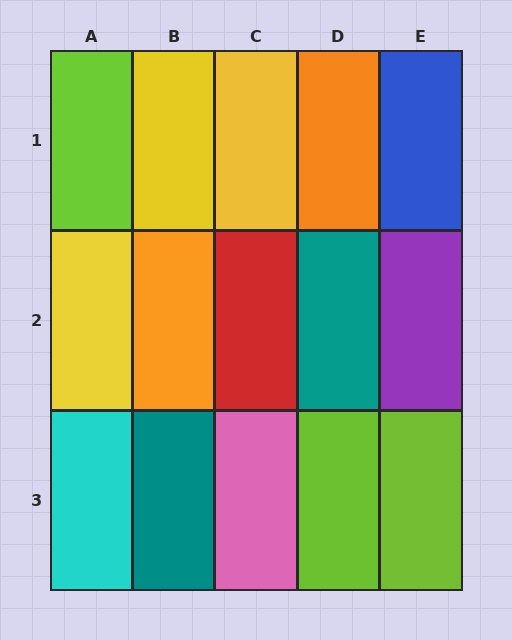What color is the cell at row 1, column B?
Yellow.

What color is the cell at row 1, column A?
Lime.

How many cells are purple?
1 cell is purple.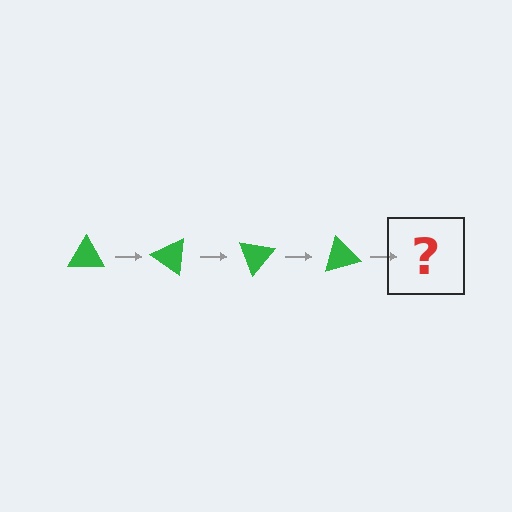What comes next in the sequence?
The next element should be a green triangle rotated 140 degrees.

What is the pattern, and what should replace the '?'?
The pattern is that the triangle rotates 35 degrees each step. The '?' should be a green triangle rotated 140 degrees.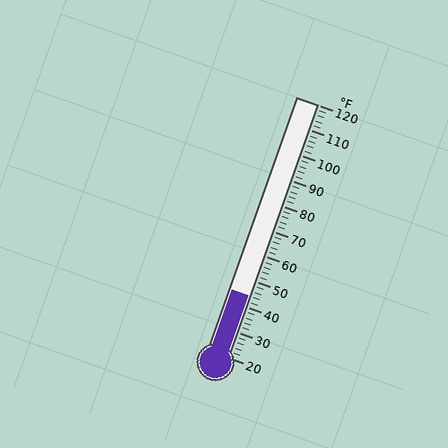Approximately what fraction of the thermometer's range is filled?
The thermometer is filled to approximately 25% of its range.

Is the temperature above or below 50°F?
The temperature is below 50°F.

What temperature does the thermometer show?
The thermometer shows approximately 44°F.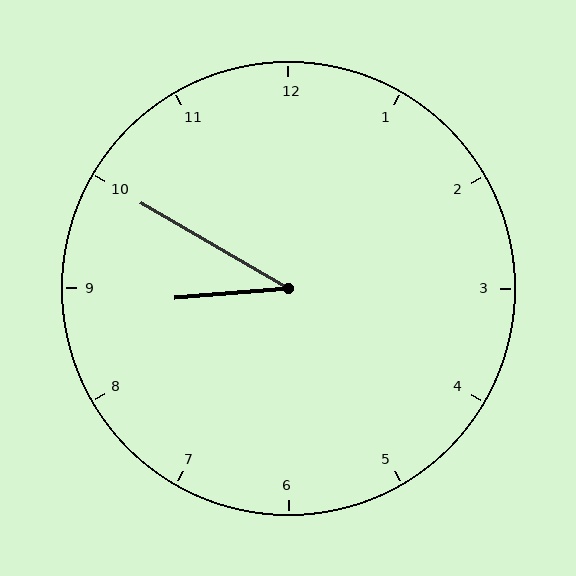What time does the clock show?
8:50.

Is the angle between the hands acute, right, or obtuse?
It is acute.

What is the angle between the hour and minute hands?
Approximately 35 degrees.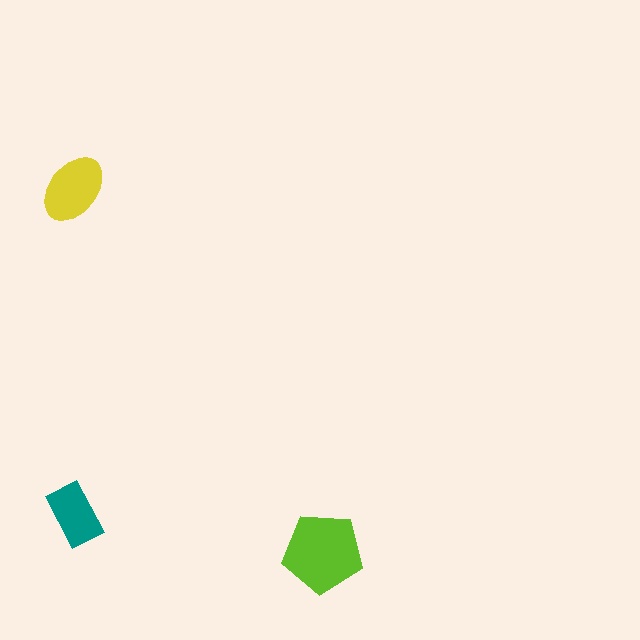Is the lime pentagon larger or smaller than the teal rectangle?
Larger.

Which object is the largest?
The lime pentagon.